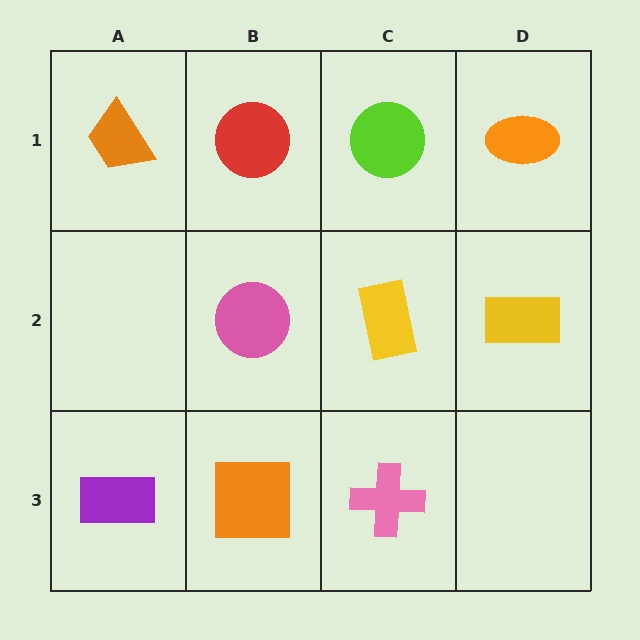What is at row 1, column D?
An orange ellipse.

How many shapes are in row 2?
3 shapes.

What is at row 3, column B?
An orange square.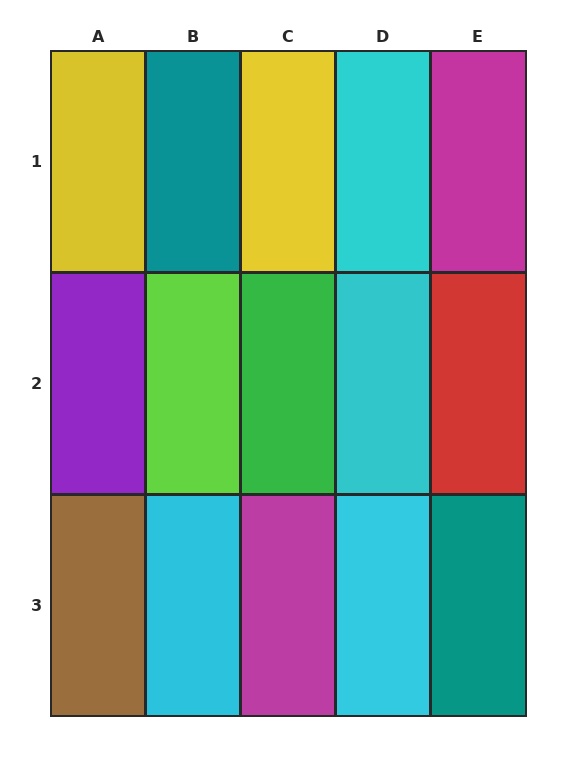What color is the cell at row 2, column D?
Cyan.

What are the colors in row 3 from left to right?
Brown, cyan, magenta, cyan, teal.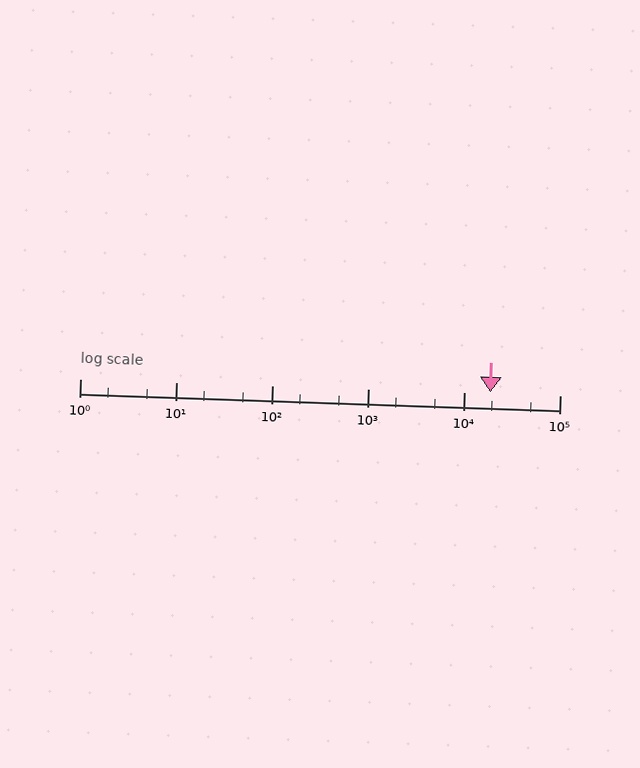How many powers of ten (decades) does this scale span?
The scale spans 5 decades, from 1 to 100000.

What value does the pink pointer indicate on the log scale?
The pointer indicates approximately 19000.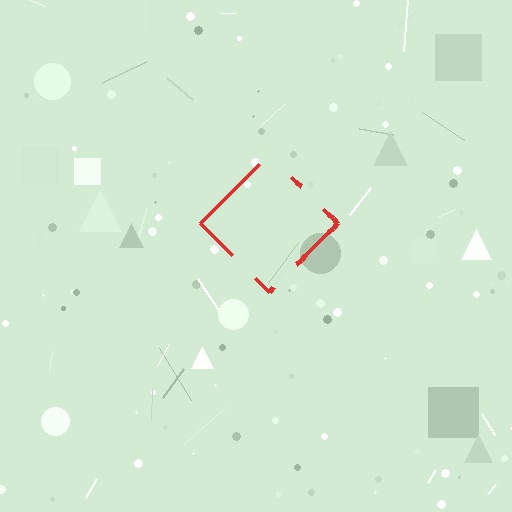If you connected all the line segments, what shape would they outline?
They would outline a diamond.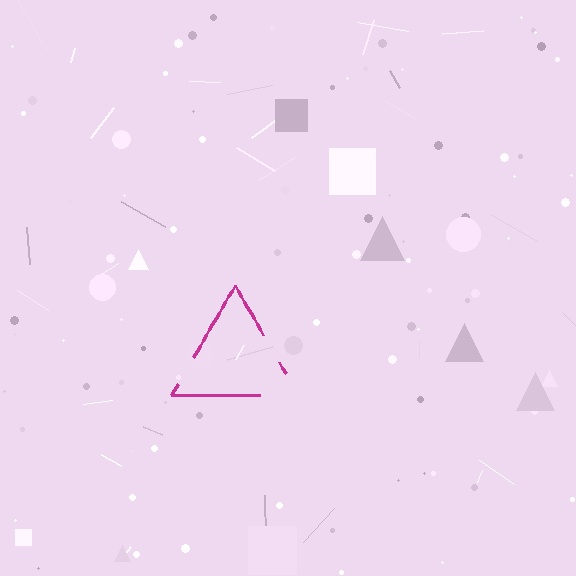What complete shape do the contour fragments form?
The contour fragments form a triangle.